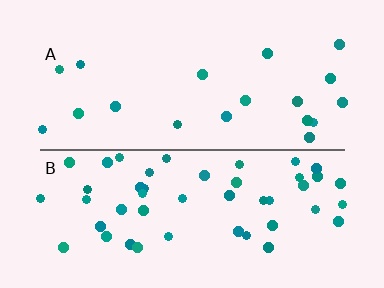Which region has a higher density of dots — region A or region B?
B (the bottom).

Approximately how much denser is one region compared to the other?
Approximately 2.5× — region B over region A.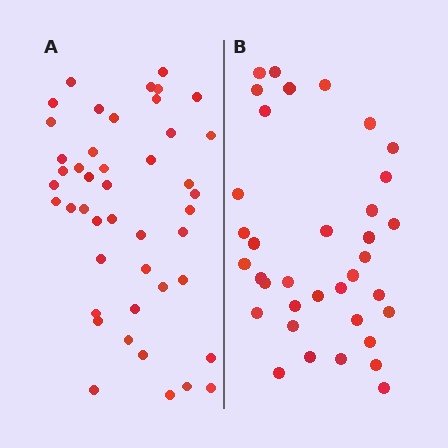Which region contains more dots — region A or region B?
Region A (the left region) has more dots.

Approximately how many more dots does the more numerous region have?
Region A has roughly 8 or so more dots than region B.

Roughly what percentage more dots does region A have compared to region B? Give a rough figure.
About 25% more.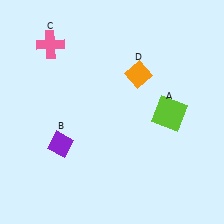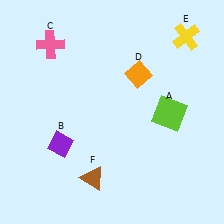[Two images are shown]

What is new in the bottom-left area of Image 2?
A brown triangle (F) was added in the bottom-left area of Image 2.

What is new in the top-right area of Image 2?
A yellow cross (E) was added in the top-right area of Image 2.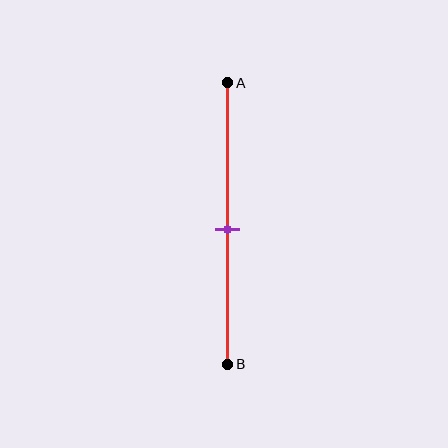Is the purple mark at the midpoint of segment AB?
Yes, the mark is approximately at the midpoint.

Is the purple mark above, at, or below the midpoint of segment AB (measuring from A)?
The purple mark is approximately at the midpoint of segment AB.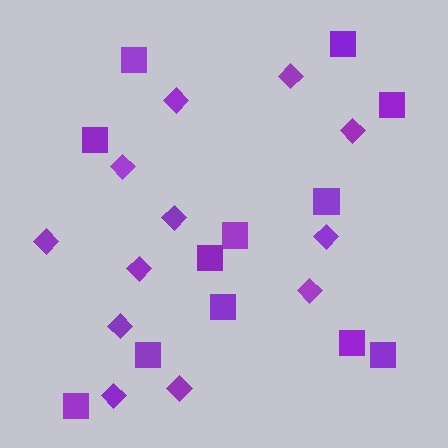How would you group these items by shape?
There are 2 groups: one group of diamonds (12) and one group of squares (12).